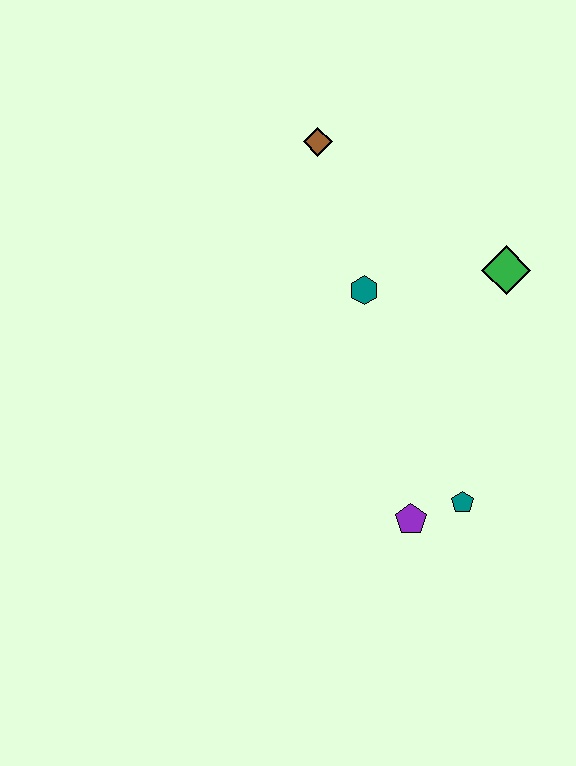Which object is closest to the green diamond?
The teal hexagon is closest to the green diamond.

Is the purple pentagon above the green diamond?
No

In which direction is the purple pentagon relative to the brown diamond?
The purple pentagon is below the brown diamond.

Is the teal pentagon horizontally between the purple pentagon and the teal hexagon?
No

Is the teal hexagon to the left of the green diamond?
Yes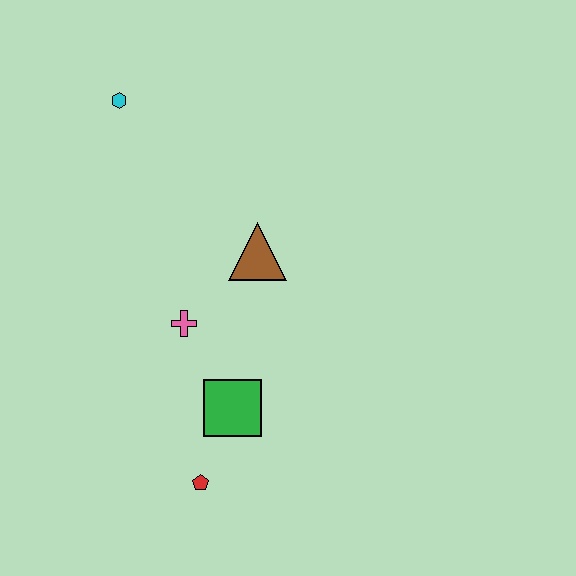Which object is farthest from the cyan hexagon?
The red pentagon is farthest from the cyan hexagon.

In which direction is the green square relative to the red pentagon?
The green square is above the red pentagon.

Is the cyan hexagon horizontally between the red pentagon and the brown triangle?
No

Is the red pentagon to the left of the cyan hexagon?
No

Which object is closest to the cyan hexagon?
The brown triangle is closest to the cyan hexagon.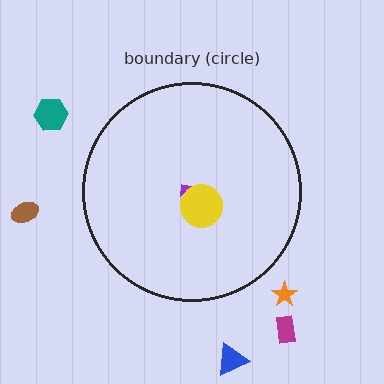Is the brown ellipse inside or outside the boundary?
Outside.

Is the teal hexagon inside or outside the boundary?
Outside.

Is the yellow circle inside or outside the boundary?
Inside.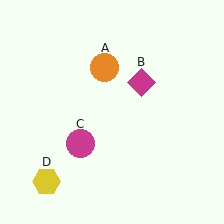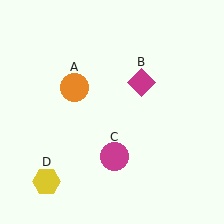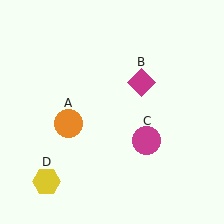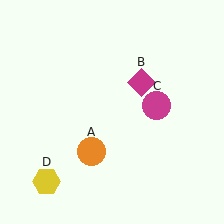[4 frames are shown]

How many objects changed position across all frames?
2 objects changed position: orange circle (object A), magenta circle (object C).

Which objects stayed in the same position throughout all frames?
Magenta diamond (object B) and yellow hexagon (object D) remained stationary.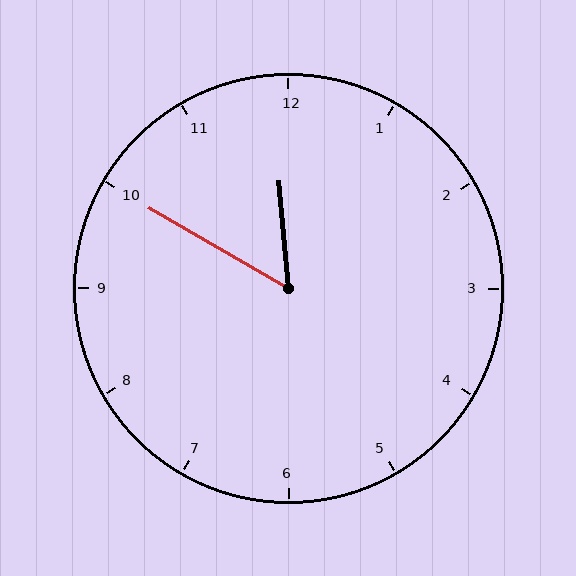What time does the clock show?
11:50.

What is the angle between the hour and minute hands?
Approximately 55 degrees.